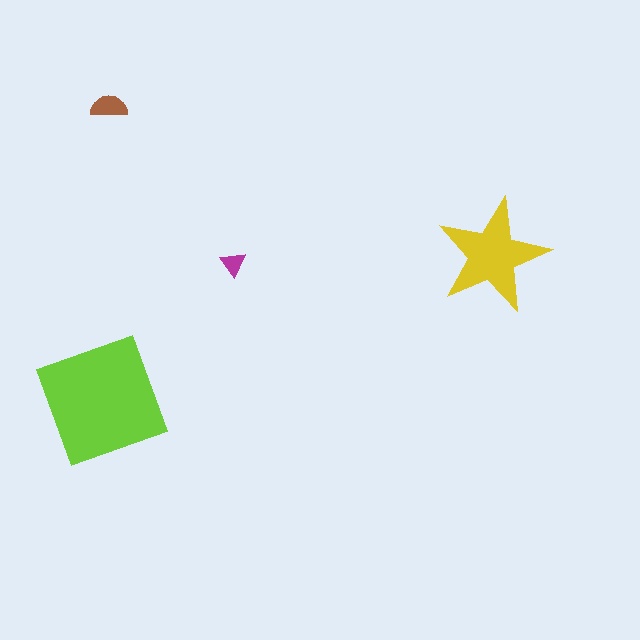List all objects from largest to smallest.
The lime square, the yellow star, the brown semicircle, the magenta triangle.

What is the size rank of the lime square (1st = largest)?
1st.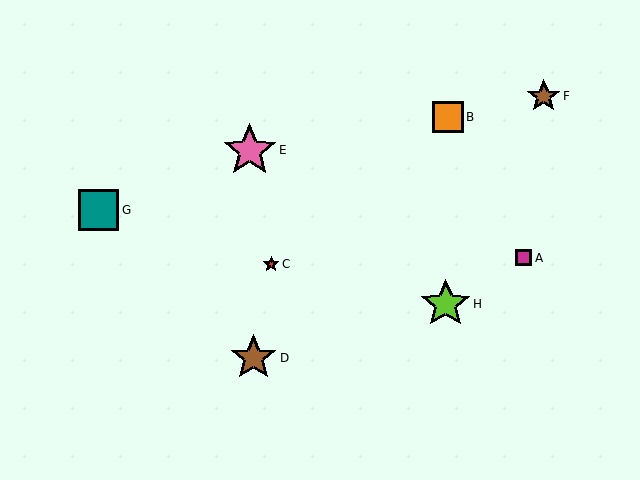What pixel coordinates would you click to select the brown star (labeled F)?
Click at (544, 96) to select the brown star F.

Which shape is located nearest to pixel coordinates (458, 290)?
The lime star (labeled H) at (446, 304) is nearest to that location.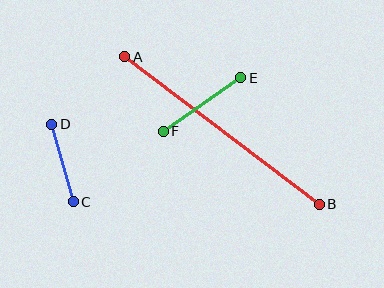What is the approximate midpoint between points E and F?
The midpoint is at approximately (202, 104) pixels.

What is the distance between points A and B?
The distance is approximately 244 pixels.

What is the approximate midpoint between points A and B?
The midpoint is at approximately (222, 130) pixels.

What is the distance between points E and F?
The distance is approximately 94 pixels.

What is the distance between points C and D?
The distance is approximately 81 pixels.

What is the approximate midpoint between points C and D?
The midpoint is at approximately (62, 163) pixels.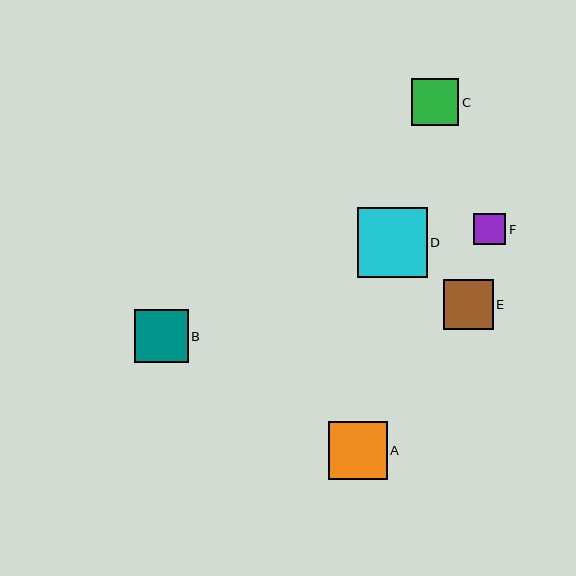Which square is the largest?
Square D is the largest with a size of approximately 70 pixels.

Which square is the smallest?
Square F is the smallest with a size of approximately 32 pixels.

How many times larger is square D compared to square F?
Square D is approximately 2.2 times the size of square F.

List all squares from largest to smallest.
From largest to smallest: D, A, B, E, C, F.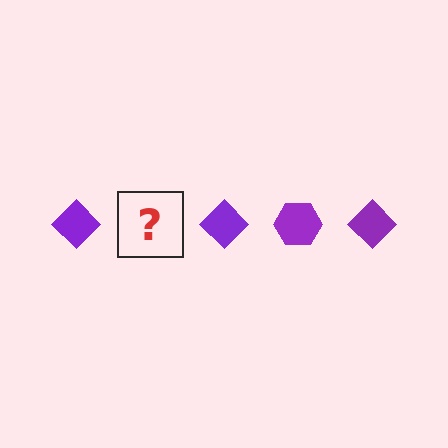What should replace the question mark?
The question mark should be replaced with a purple hexagon.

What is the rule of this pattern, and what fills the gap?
The rule is that the pattern cycles through diamond, hexagon shapes in purple. The gap should be filled with a purple hexagon.